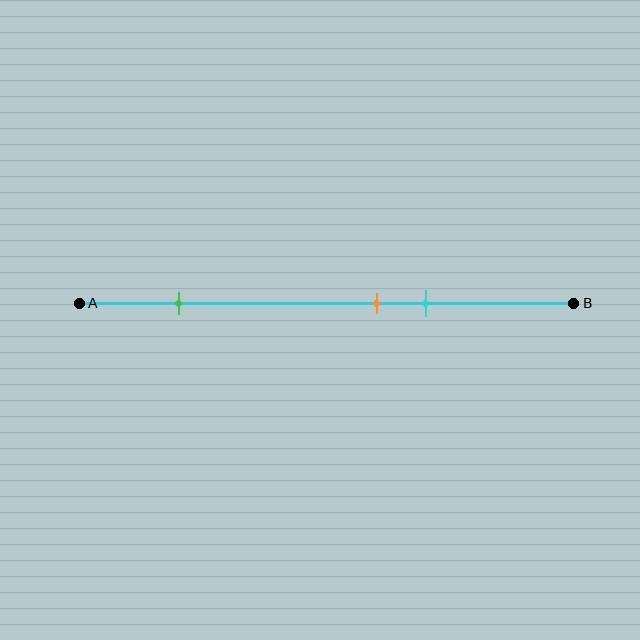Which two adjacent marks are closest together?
The orange and cyan marks are the closest adjacent pair.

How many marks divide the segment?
There are 3 marks dividing the segment.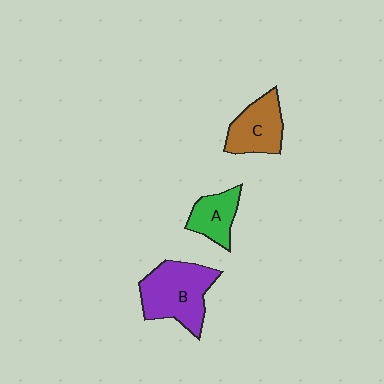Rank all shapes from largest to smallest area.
From largest to smallest: B (purple), C (brown), A (green).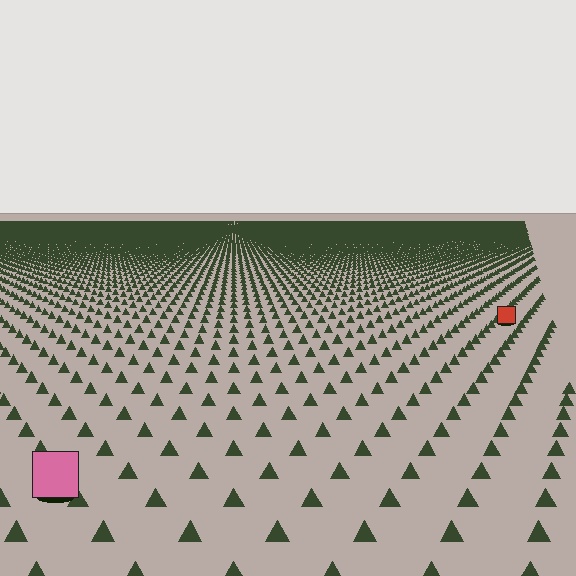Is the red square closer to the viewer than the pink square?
No. The pink square is closer — you can tell from the texture gradient: the ground texture is coarser near it.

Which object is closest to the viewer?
The pink square is closest. The texture marks near it are larger and more spread out.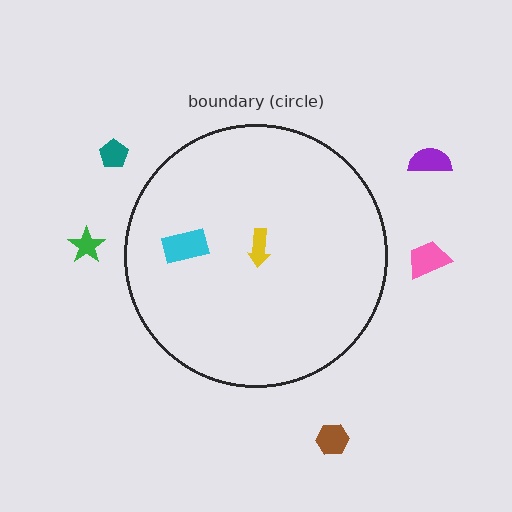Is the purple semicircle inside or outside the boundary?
Outside.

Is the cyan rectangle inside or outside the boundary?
Inside.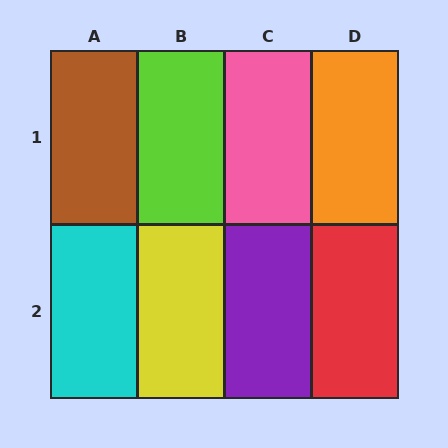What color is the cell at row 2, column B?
Yellow.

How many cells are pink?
1 cell is pink.